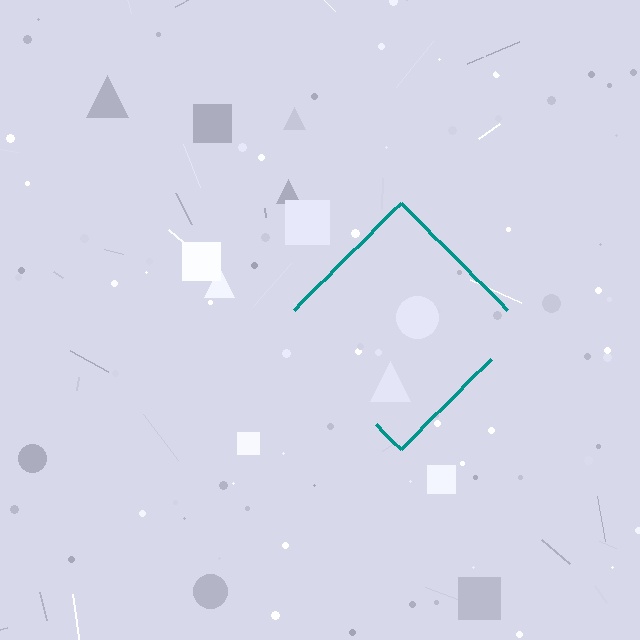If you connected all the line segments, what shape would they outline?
They would outline a diamond.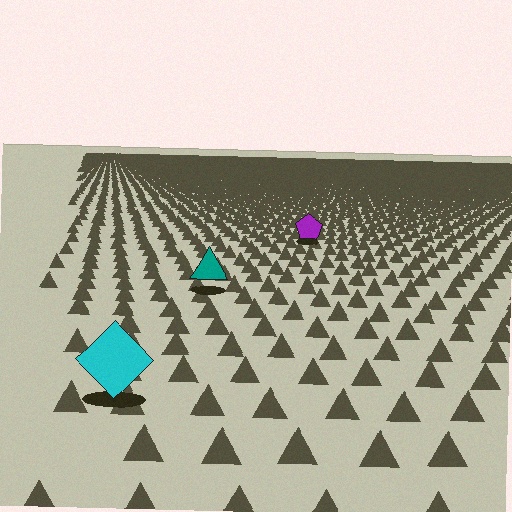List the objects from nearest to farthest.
From nearest to farthest: the cyan diamond, the teal triangle, the purple pentagon.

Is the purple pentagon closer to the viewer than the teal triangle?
No. The teal triangle is closer — you can tell from the texture gradient: the ground texture is coarser near it.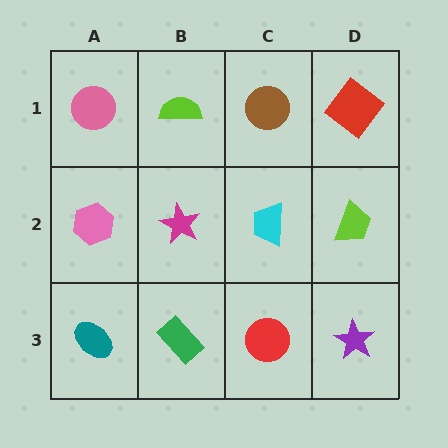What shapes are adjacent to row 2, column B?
A lime semicircle (row 1, column B), a green rectangle (row 3, column B), a pink hexagon (row 2, column A), a cyan trapezoid (row 2, column C).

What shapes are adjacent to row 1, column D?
A lime trapezoid (row 2, column D), a brown circle (row 1, column C).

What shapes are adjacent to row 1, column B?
A magenta star (row 2, column B), a pink circle (row 1, column A), a brown circle (row 1, column C).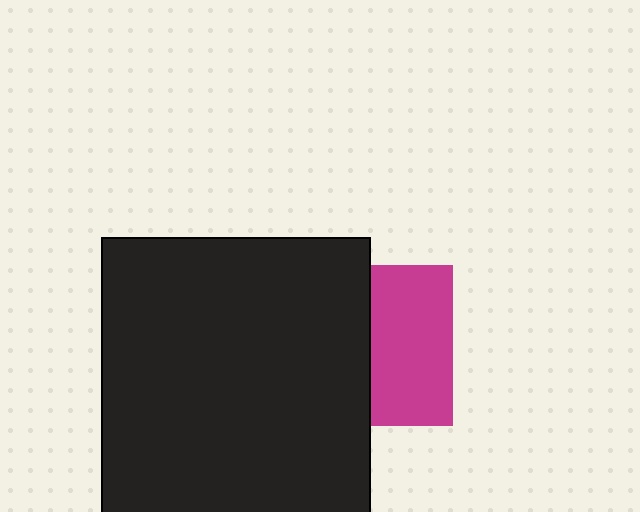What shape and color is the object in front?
The object in front is a black rectangle.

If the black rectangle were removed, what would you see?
You would see the complete magenta square.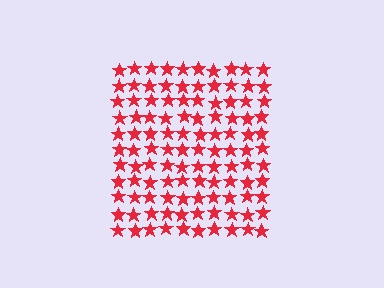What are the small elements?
The small elements are stars.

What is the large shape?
The large shape is a square.